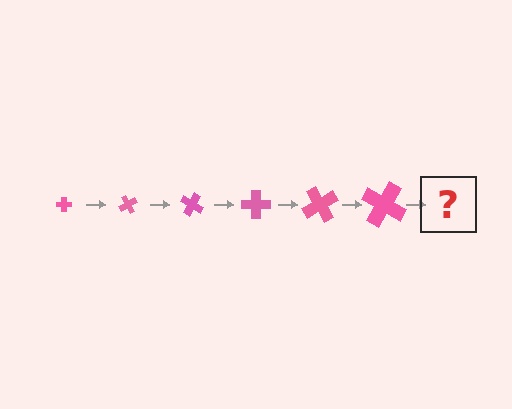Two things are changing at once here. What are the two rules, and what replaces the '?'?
The two rules are that the cross grows larger each step and it rotates 60 degrees each step. The '?' should be a cross, larger than the previous one and rotated 360 degrees from the start.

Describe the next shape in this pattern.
It should be a cross, larger than the previous one and rotated 360 degrees from the start.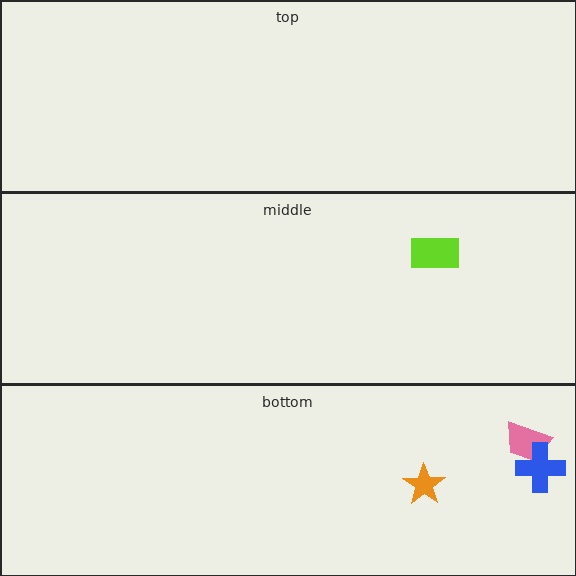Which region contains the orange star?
The bottom region.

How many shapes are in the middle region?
1.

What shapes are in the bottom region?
The pink trapezoid, the blue cross, the orange star.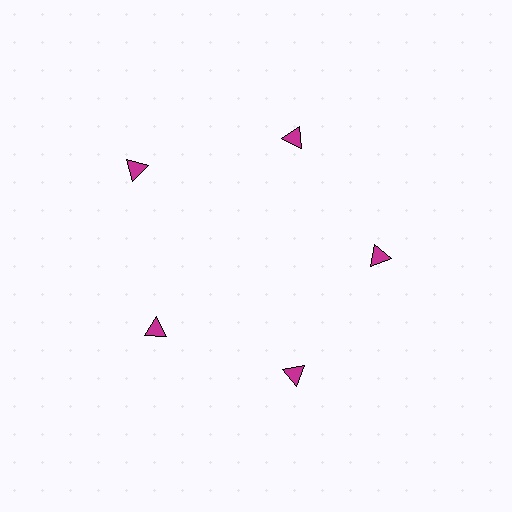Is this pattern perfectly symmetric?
No. The 5 magenta triangles are arranged in a ring, but one element near the 10 o'clock position is pushed outward from the center, breaking the 5-fold rotational symmetry.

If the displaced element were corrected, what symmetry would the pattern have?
It would have 5-fold rotational symmetry — the pattern would map onto itself every 72 degrees.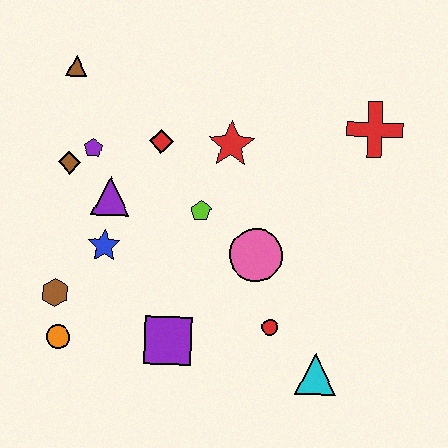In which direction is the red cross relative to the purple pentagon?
The red cross is to the right of the purple pentagon.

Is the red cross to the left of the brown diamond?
No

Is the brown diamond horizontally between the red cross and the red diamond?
No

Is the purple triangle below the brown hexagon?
No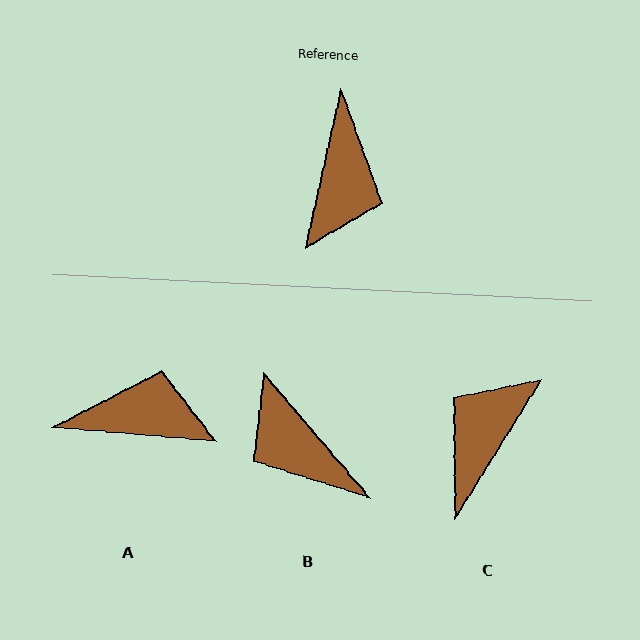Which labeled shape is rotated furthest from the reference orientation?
C, about 161 degrees away.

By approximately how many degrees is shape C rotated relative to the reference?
Approximately 161 degrees counter-clockwise.